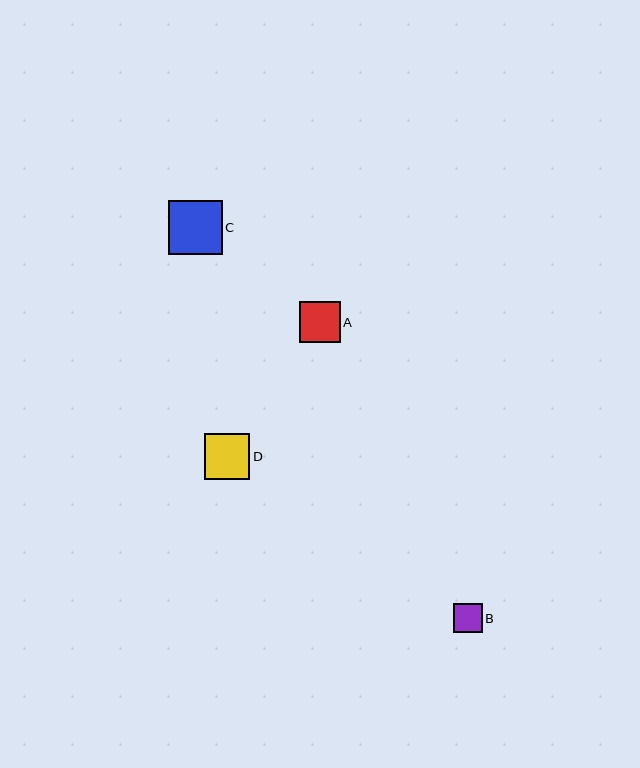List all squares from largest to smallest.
From largest to smallest: C, D, A, B.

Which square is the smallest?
Square B is the smallest with a size of approximately 29 pixels.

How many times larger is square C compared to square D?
Square C is approximately 1.2 times the size of square D.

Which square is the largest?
Square C is the largest with a size of approximately 54 pixels.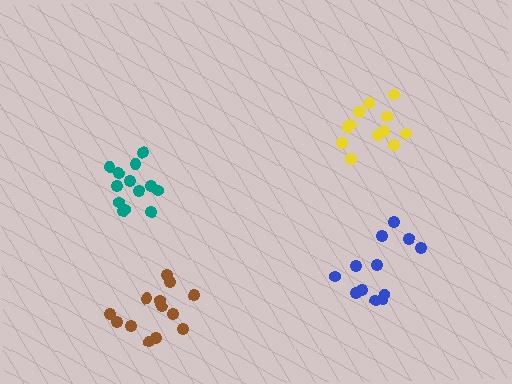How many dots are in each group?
Group 1: 12 dots, Group 2: 13 dots, Group 3: 13 dots, Group 4: 12 dots (50 total).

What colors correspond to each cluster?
The clusters are colored: blue, teal, brown, yellow.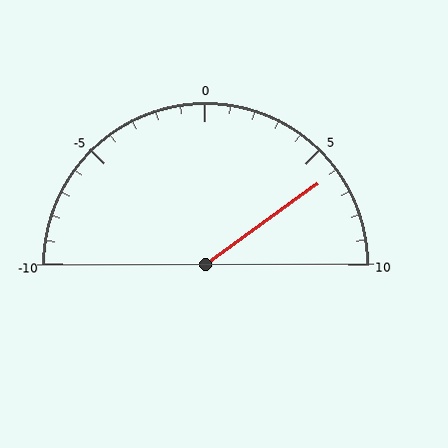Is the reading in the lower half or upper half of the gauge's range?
The reading is in the upper half of the range (-10 to 10).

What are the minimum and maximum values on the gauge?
The gauge ranges from -10 to 10.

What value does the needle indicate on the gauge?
The needle indicates approximately 6.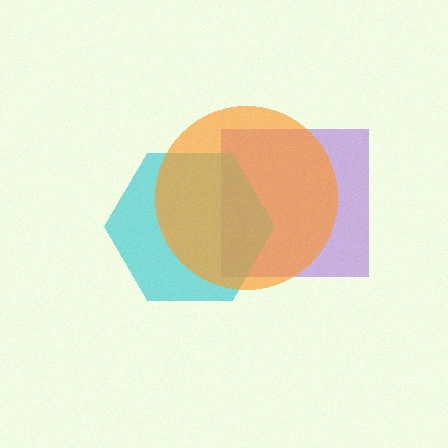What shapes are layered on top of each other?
The layered shapes are: a purple square, a cyan hexagon, an orange circle.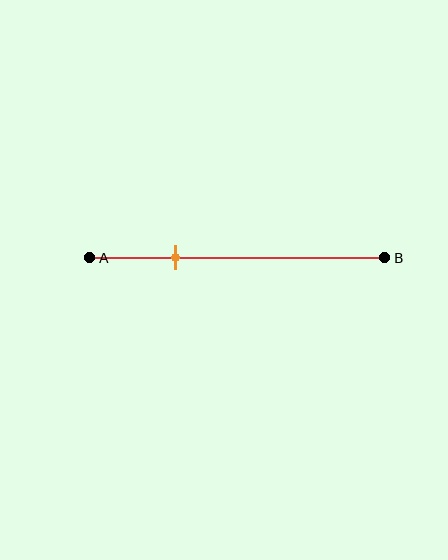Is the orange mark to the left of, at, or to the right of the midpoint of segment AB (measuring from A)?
The orange mark is to the left of the midpoint of segment AB.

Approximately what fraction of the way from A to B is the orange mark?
The orange mark is approximately 30% of the way from A to B.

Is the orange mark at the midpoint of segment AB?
No, the mark is at about 30% from A, not at the 50% midpoint.